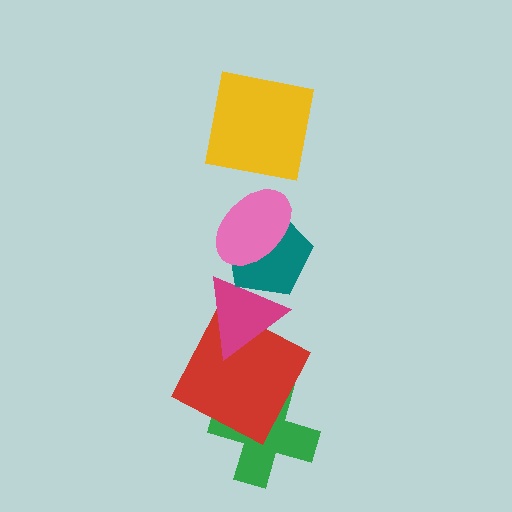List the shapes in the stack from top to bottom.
From top to bottom: the yellow square, the pink ellipse, the teal pentagon, the magenta triangle, the red square, the green cross.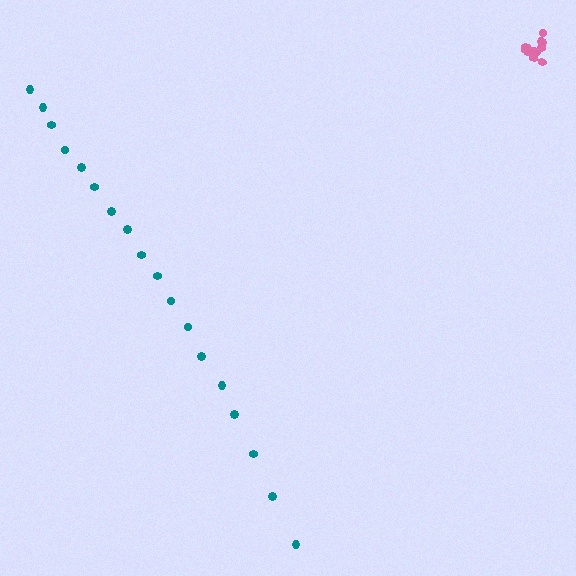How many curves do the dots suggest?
There are 2 distinct paths.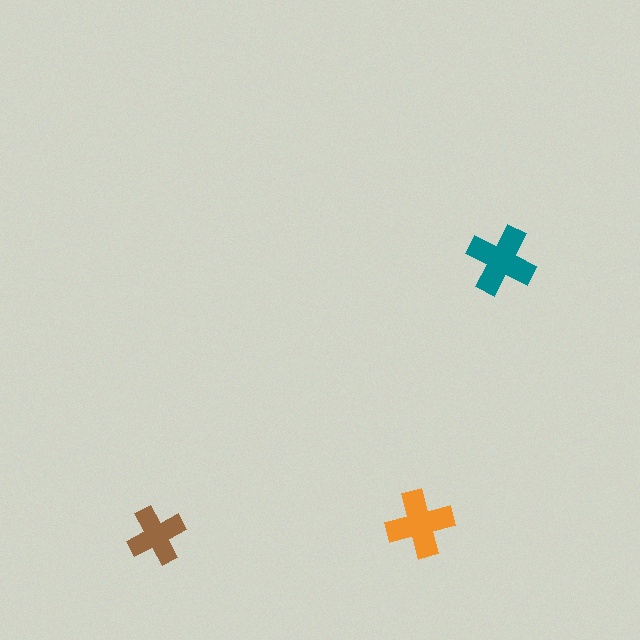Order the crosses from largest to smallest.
the teal one, the orange one, the brown one.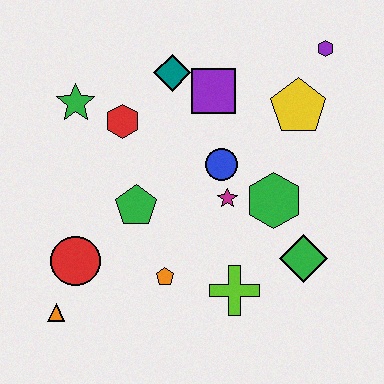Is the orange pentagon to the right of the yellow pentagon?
No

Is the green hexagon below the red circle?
No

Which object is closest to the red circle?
The orange triangle is closest to the red circle.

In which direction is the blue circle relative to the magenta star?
The blue circle is above the magenta star.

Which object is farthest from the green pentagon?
The purple hexagon is farthest from the green pentagon.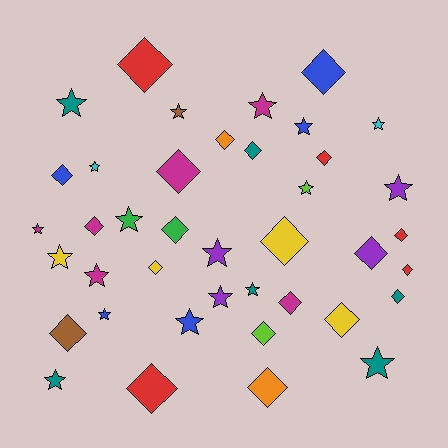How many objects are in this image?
There are 40 objects.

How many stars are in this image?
There are 19 stars.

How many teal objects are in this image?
There are 6 teal objects.